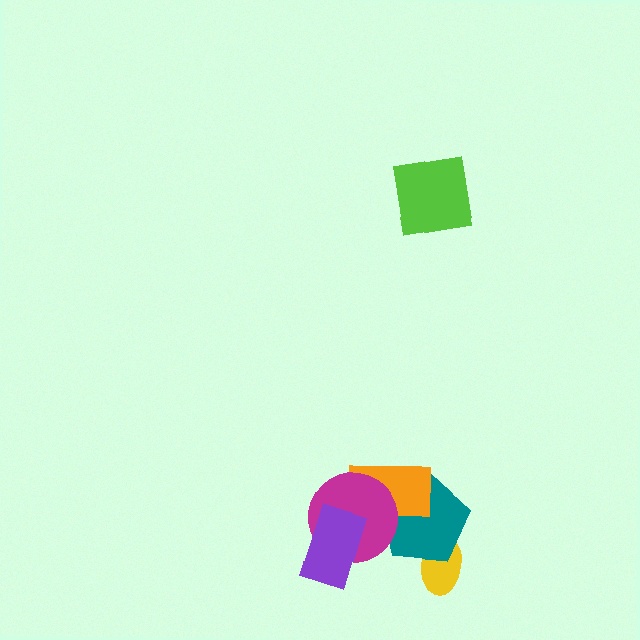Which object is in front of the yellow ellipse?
The teal pentagon is in front of the yellow ellipse.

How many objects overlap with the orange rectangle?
2 objects overlap with the orange rectangle.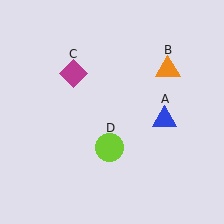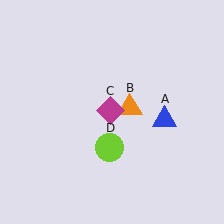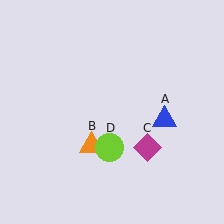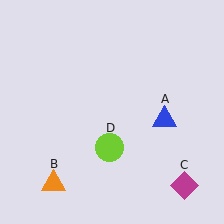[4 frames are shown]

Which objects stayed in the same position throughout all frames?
Blue triangle (object A) and lime circle (object D) remained stationary.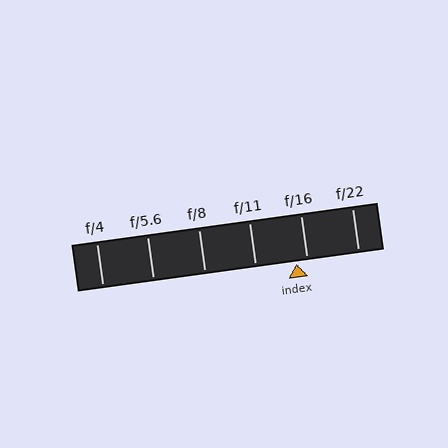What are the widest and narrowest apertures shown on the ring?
The widest aperture shown is f/4 and the narrowest is f/22.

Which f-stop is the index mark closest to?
The index mark is closest to f/16.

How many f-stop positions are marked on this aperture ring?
There are 6 f-stop positions marked.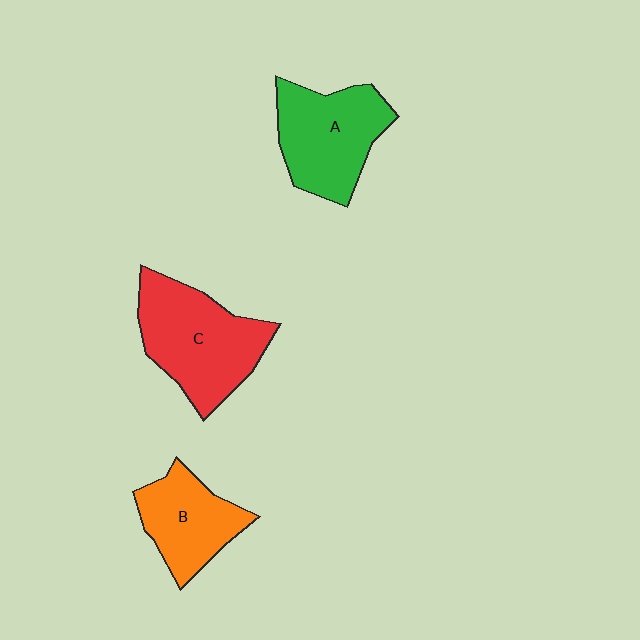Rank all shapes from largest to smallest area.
From largest to smallest: C (red), A (green), B (orange).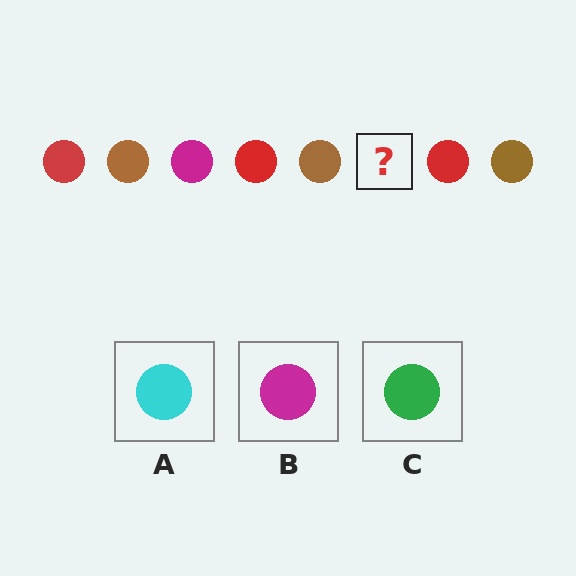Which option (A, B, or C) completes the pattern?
B.